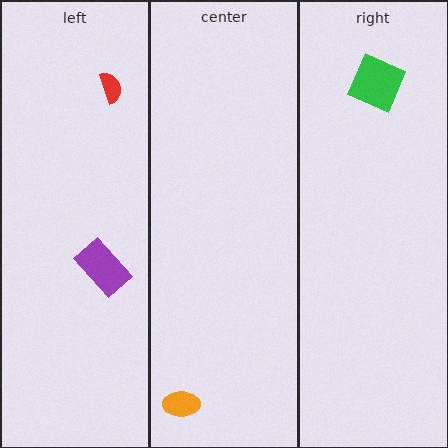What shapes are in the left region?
The red semicircle, the purple rectangle.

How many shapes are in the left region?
2.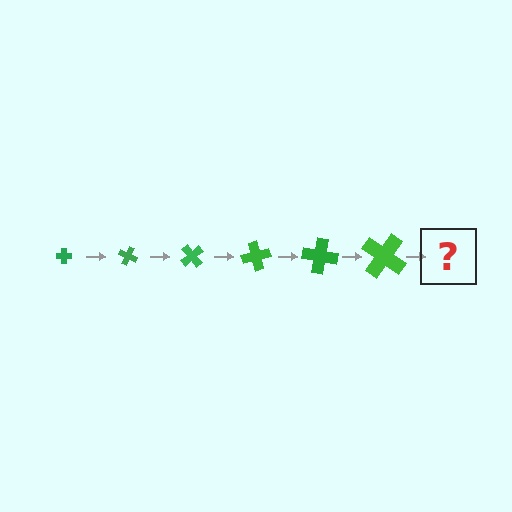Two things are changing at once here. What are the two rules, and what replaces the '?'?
The two rules are that the cross grows larger each step and it rotates 25 degrees each step. The '?' should be a cross, larger than the previous one and rotated 150 degrees from the start.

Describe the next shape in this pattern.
It should be a cross, larger than the previous one and rotated 150 degrees from the start.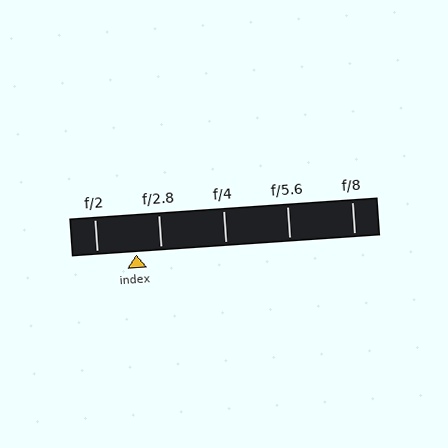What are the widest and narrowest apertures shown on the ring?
The widest aperture shown is f/2 and the narrowest is f/8.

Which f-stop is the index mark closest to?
The index mark is closest to f/2.8.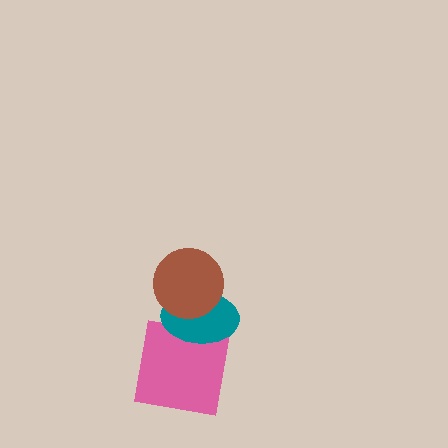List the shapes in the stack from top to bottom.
From top to bottom: the brown circle, the teal ellipse, the pink square.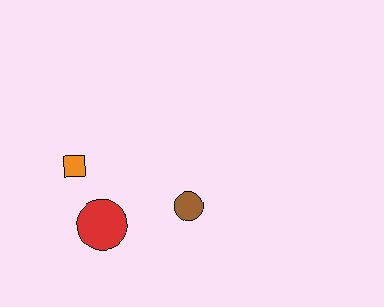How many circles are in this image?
There are 2 circles.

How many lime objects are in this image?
There are no lime objects.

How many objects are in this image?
There are 3 objects.